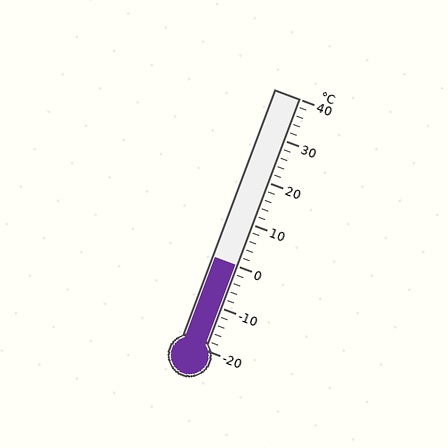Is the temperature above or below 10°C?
The temperature is below 10°C.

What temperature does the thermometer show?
The thermometer shows approximately 0°C.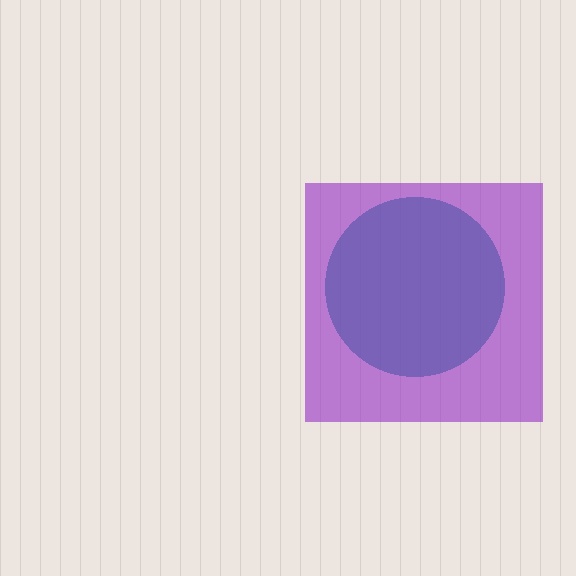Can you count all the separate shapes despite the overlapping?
Yes, there are 2 separate shapes.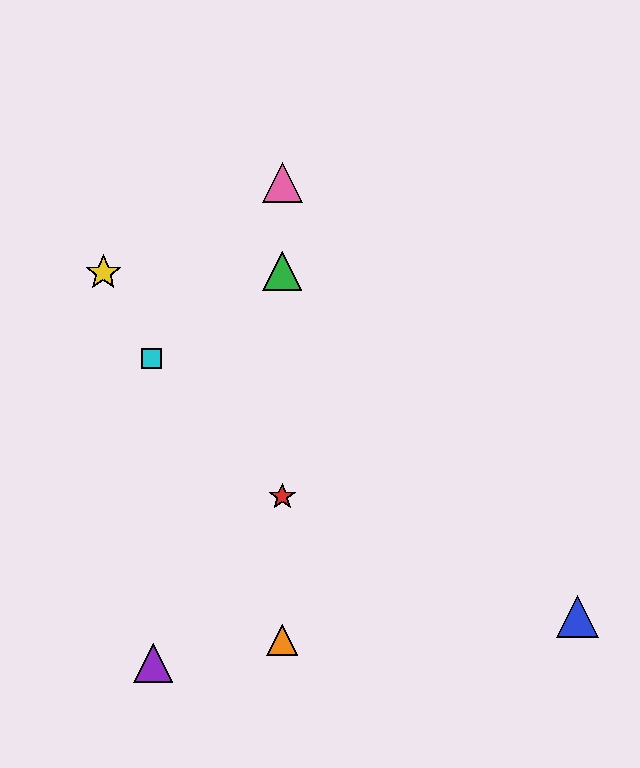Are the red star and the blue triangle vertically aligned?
No, the red star is at x≈282 and the blue triangle is at x≈578.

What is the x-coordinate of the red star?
The red star is at x≈282.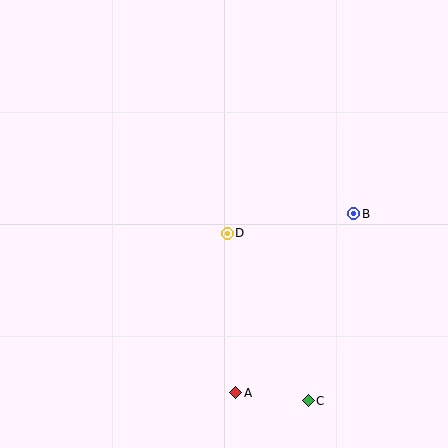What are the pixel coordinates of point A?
Point A is at (236, 393).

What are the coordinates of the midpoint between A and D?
The midpoint between A and D is at (231, 313).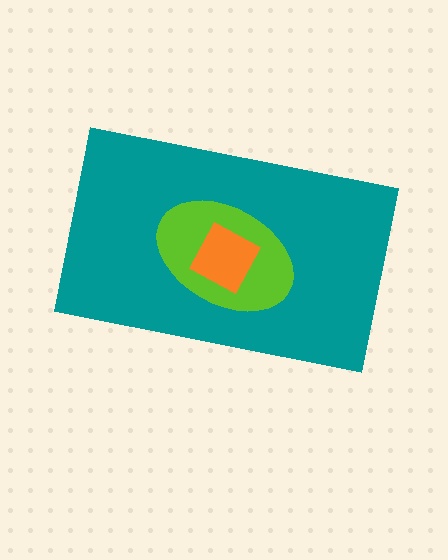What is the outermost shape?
The teal rectangle.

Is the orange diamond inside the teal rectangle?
Yes.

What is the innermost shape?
The orange diamond.